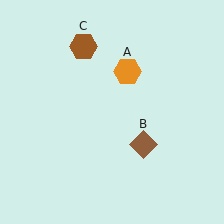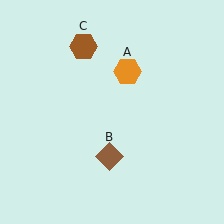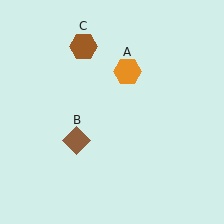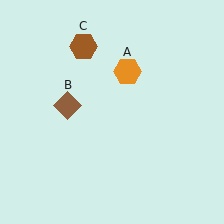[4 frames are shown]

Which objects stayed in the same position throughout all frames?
Orange hexagon (object A) and brown hexagon (object C) remained stationary.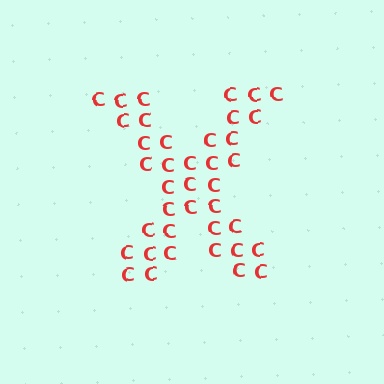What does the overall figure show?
The overall figure shows the letter X.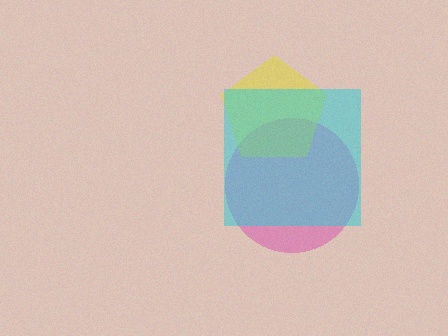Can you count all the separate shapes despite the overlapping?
Yes, there are 3 separate shapes.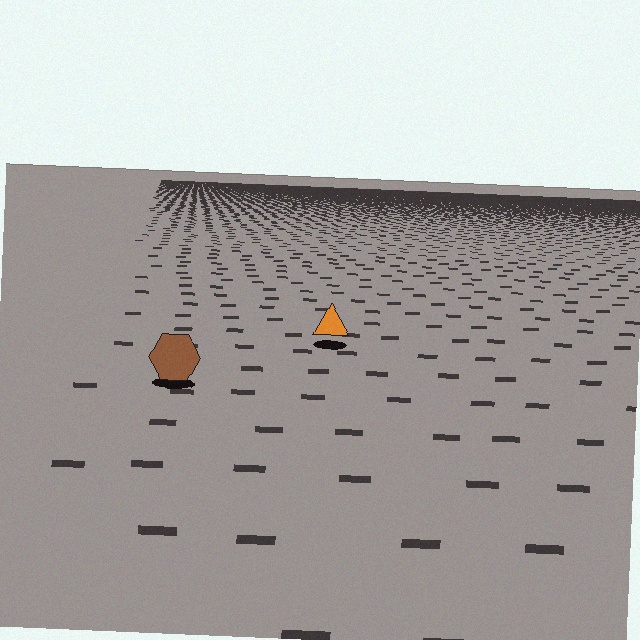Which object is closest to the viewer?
The brown hexagon is closest. The texture marks near it are larger and more spread out.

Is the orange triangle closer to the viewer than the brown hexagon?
No. The brown hexagon is closer — you can tell from the texture gradient: the ground texture is coarser near it.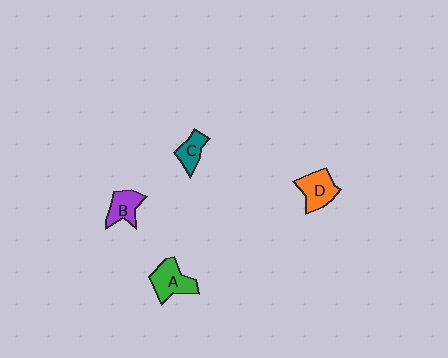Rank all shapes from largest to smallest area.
From largest to smallest: A (green), D (orange), B (purple), C (teal).